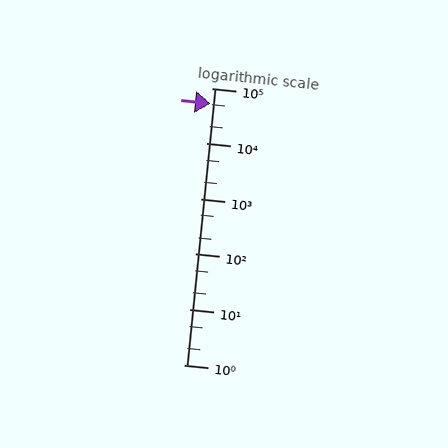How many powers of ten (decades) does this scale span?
The scale spans 5 decades, from 1 to 100000.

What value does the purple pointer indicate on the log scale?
The pointer indicates approximately 52000.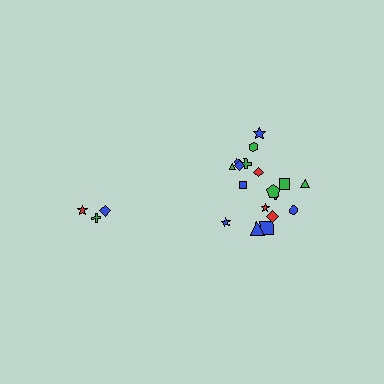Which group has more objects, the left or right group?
The right group.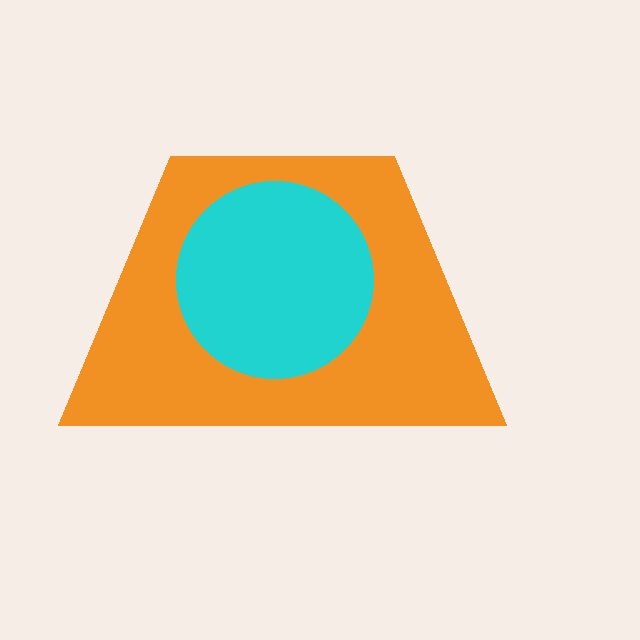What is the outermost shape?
The orange trapezoid.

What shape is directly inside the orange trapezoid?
The cyan circle.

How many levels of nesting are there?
2.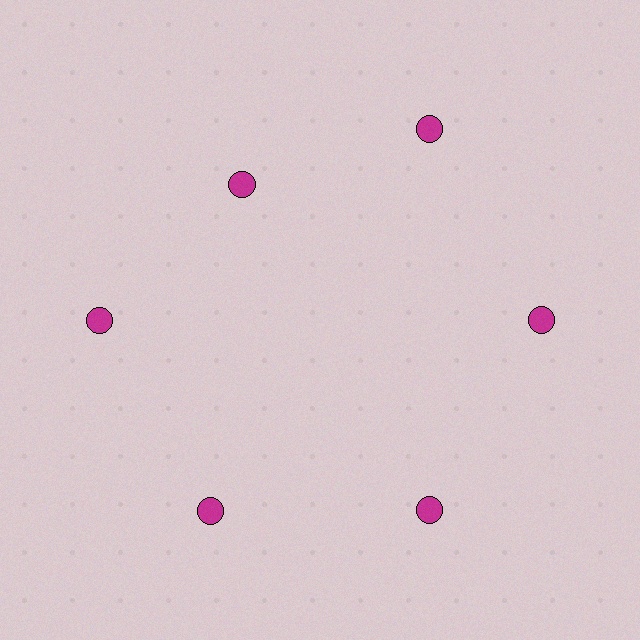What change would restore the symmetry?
The symmetry would be restored by moving it outward, back onto the ring so that all 6 circles sit at equal angles and equal distance from the center.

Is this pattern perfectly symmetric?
No. The 6 magenta circles are arranged in a ring, but one element near the 11 o'clock position is pulled inward toward the center, breaking the 6-fold rotational symmetry.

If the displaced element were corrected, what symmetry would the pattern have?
It would have 6-fold rotational symmetry — the pattern would map onto itself every 60 degrees.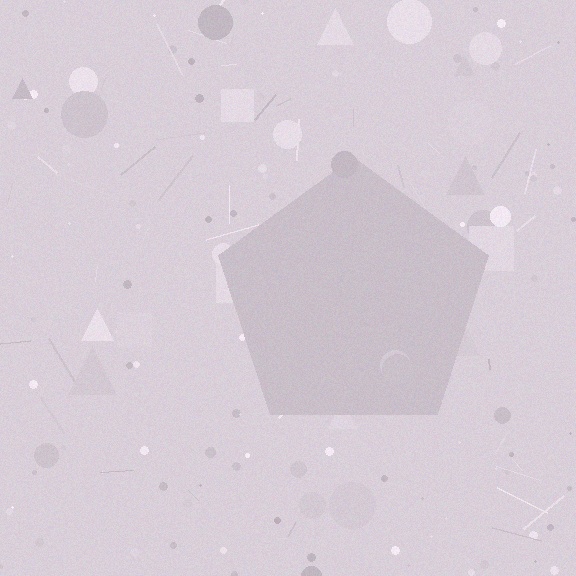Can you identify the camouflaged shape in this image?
The camouflaged shape is a pentagon.